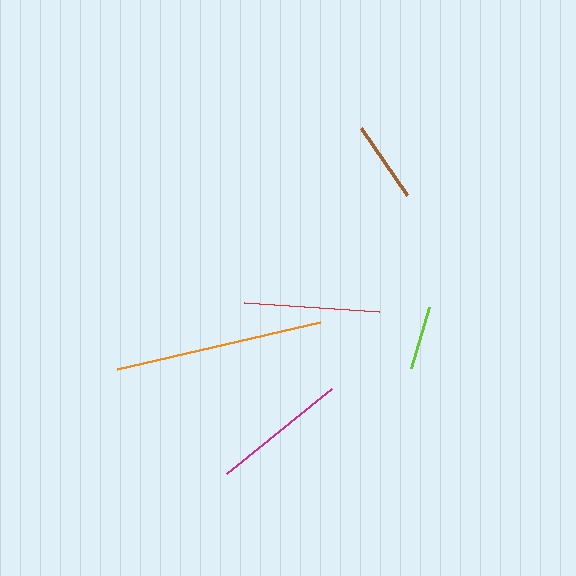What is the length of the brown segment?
The brown segment is approximately 82 pixels long.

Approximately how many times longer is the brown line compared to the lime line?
The brown line is approximately 1.3 times the length of the lime line.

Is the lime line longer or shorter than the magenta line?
The magenta line is longer than the lime line.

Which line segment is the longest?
The orange line is the longest at approximately 209 pixels.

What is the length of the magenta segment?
The magenta segment is approximately 135 pixels long.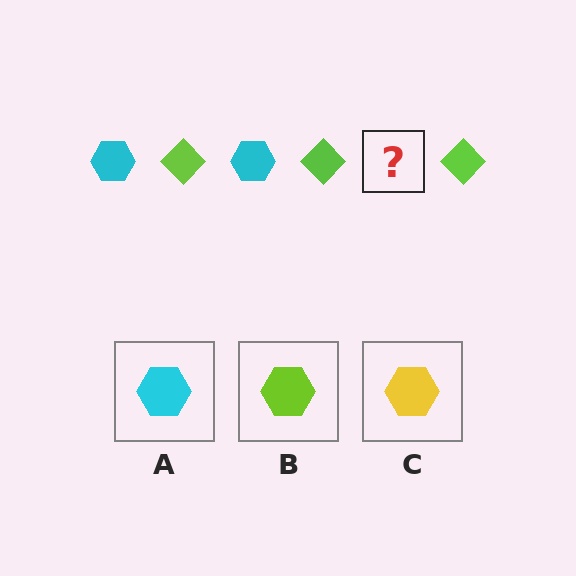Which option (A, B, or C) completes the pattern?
A.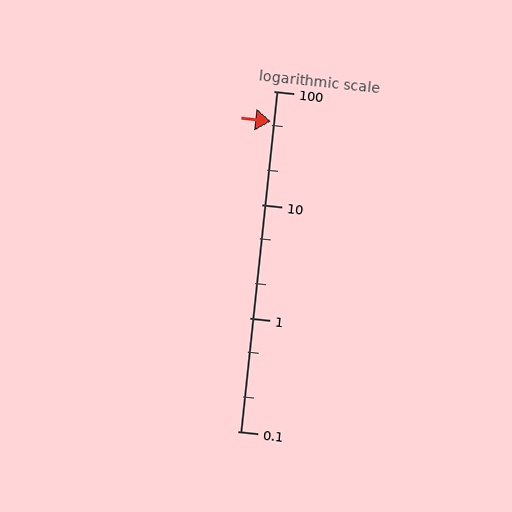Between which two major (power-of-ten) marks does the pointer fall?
The pointer is between 10 and 100.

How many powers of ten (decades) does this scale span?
The scale spans 3 decades, from 0.1 to 100.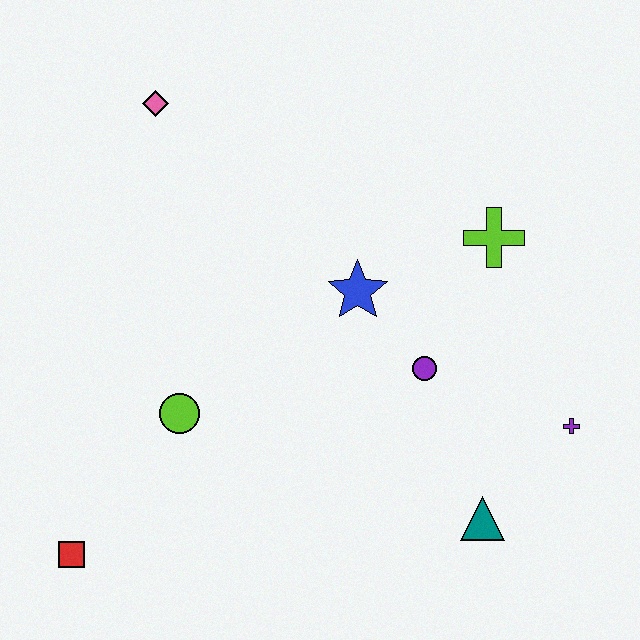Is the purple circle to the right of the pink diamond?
Yes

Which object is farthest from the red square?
The lime cross is farthest from the red square.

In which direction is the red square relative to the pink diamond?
The red square is below the pink diamond.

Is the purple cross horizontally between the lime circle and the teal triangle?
No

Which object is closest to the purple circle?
The blue star is closest to the purple circle.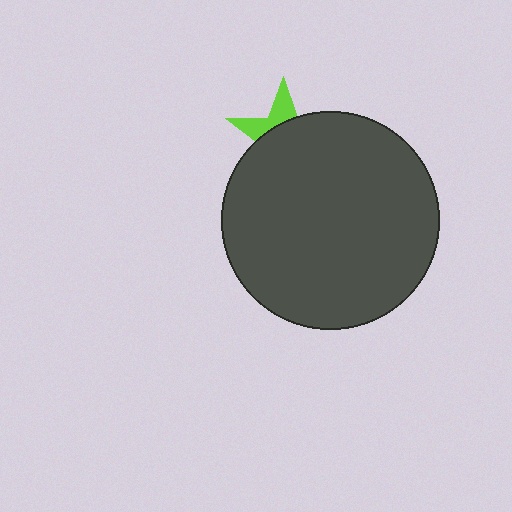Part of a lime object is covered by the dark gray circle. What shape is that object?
It is a star.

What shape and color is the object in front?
The object in front is a dark gray circle.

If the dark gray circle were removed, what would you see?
You would see the complete lime star.